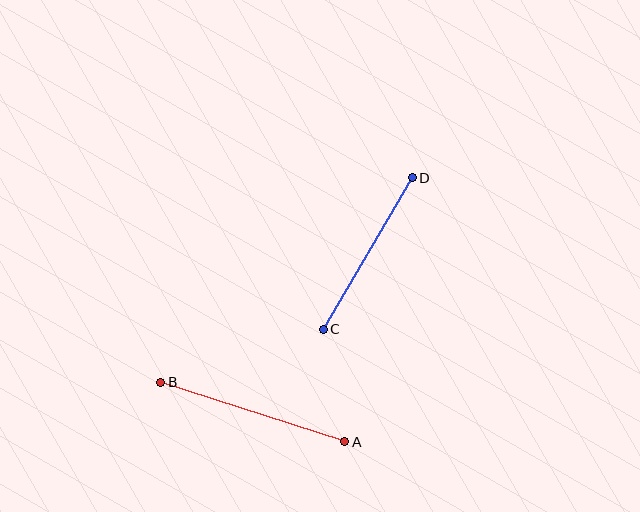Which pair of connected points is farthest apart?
Points A and B are farthest apart.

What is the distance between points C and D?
The distance is approximately 176 pixels.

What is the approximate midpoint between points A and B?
The midpoint is at approximately (253, 412) pixels.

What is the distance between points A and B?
The distance is approximately 193 pixels.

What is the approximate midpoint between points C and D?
The midpoint is at approximately (368, 253) pixels.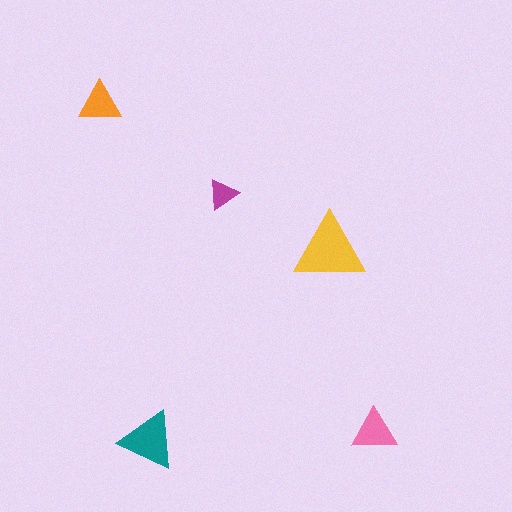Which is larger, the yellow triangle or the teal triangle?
The yellow one.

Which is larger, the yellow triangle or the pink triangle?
The yellow one.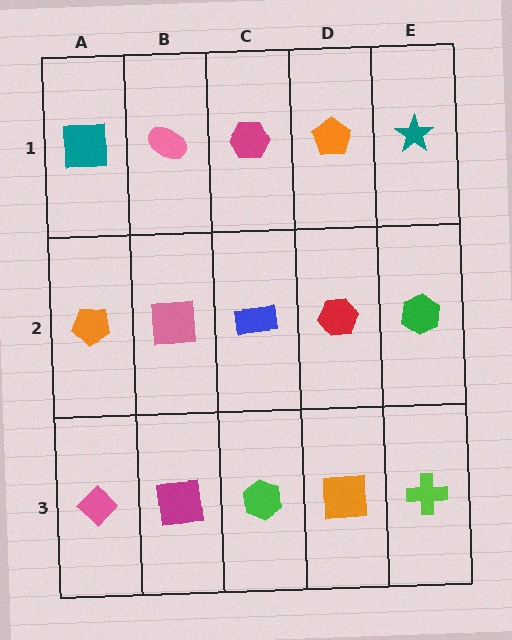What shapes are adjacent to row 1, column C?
A blue rectangle (row 2, column C), a pink ellipse (row 1, column B), an orange pentagon (row 1, column D).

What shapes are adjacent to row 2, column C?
A magenta hexagon (row 1, column C), a green hexagon (row 3, column C), a pink square (row 2, column B), a red hexagon (row 2, column D).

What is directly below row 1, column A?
An orange pentagon.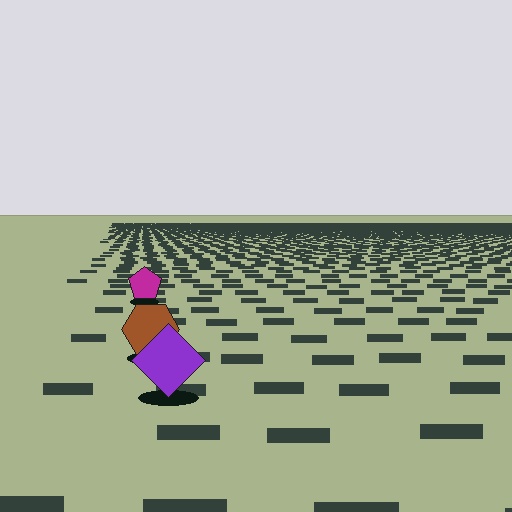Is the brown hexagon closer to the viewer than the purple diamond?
No. The purple diamond is closer — you can tell from the texture gradient: the ground texture is coarser near it.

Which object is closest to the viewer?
The purple diamond is closest. The texture marks near it are larger and more spread out.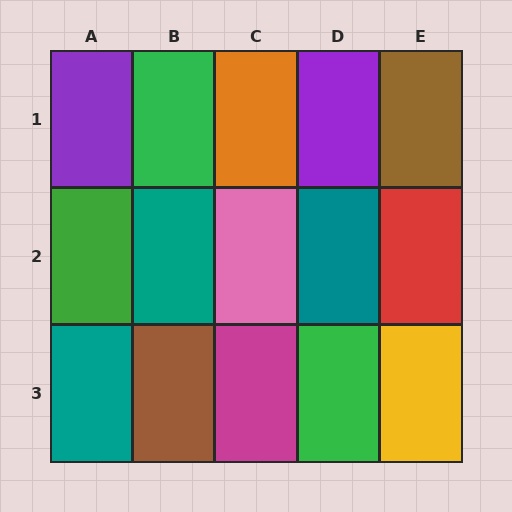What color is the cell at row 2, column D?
Teal.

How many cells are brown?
2 cells are brown.